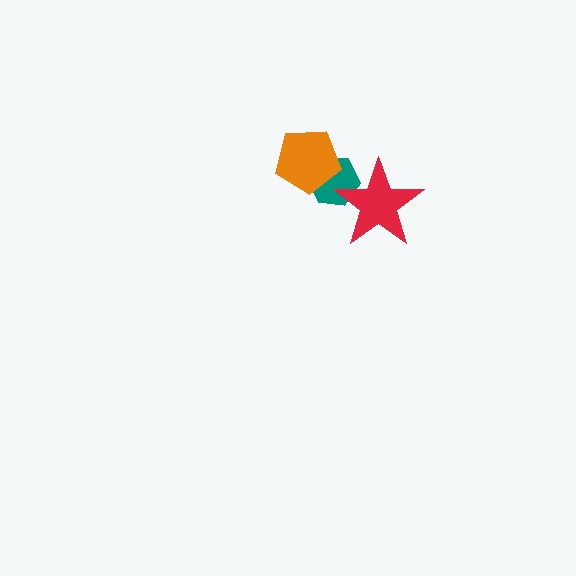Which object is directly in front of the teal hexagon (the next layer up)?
The orange pentagon is directly in front of the teal hexagon.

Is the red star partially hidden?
No, no other shape covers it.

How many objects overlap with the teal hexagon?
2 objects overlap with the teal hexagon.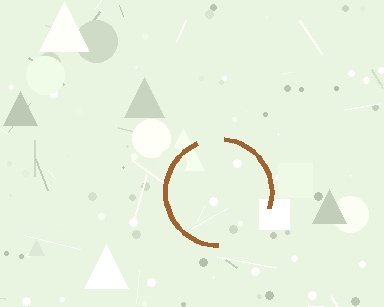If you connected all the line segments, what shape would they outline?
They would outline a circle.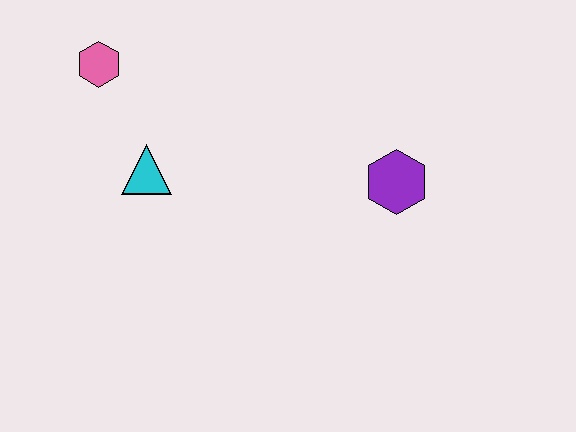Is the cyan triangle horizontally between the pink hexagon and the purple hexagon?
Yes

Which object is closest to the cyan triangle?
The pink hexagon is closest to the cyan triangle.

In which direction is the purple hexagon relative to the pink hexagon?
The purple hexagon is to the right of the pink hexagon.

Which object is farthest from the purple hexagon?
The pink hexagon is farthest from the purple hexagon.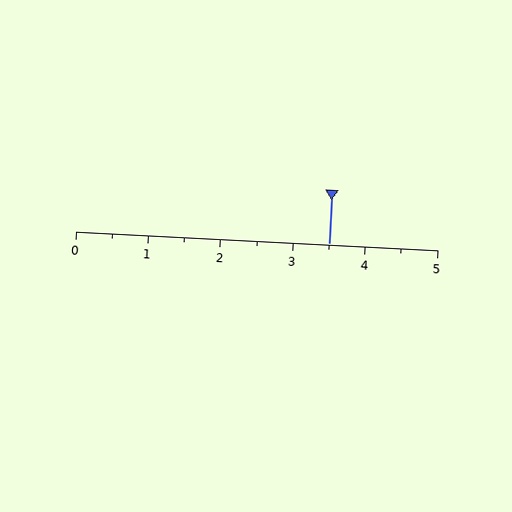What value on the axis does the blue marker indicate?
The marker indicates approximately 3.5.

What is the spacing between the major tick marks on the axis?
The major ticks are spaced 1 apart.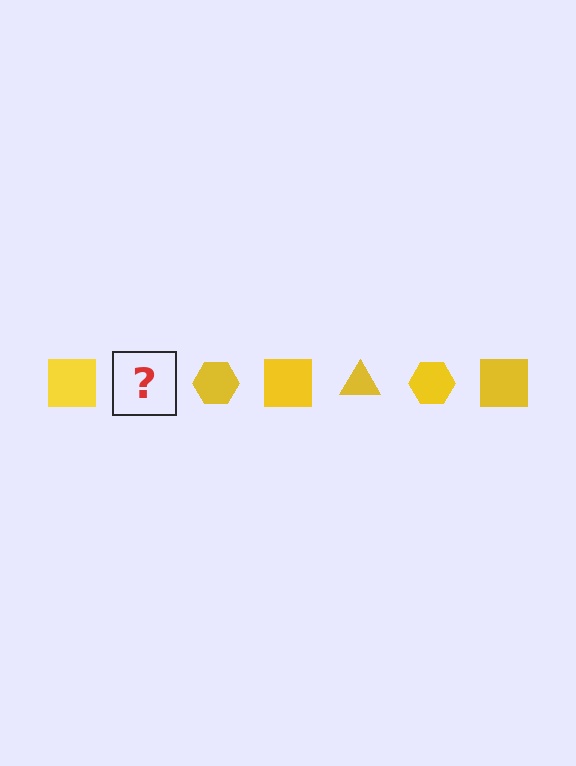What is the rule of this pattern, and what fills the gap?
The rule is that the pattern cycles through square, triangle, hexagon shapes in yellow. The gap should be filled with a yellow triangle.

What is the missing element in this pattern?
The missing element is a yellow triangle.